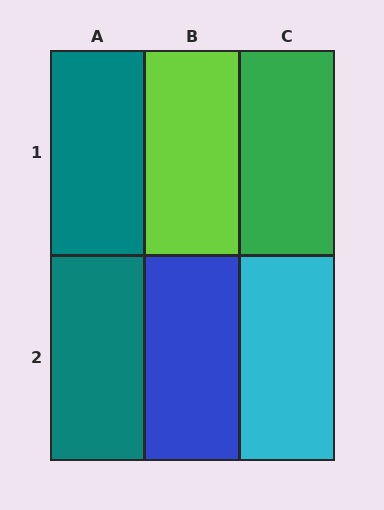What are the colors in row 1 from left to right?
Teal, lime, green.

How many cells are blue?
1 cell is blue.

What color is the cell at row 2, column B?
Blue.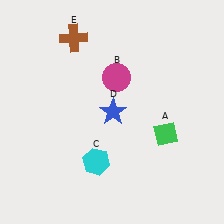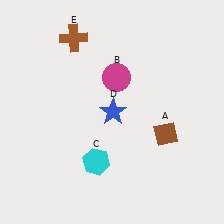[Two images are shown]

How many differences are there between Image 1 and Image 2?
There is 1 difference between the two images.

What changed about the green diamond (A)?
In Image 1, A is green. In Image 2, it changed to brown.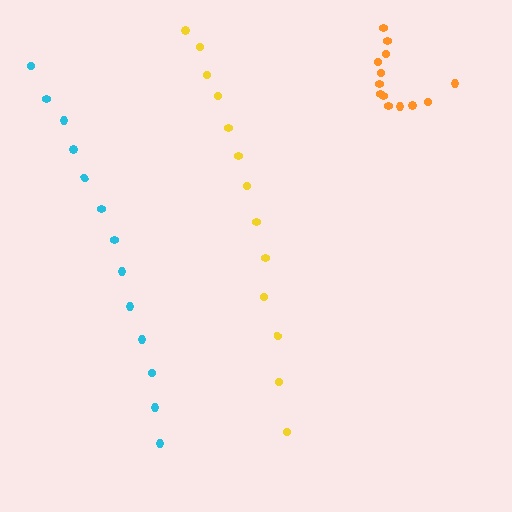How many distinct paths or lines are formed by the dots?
There are 3 distinct paths.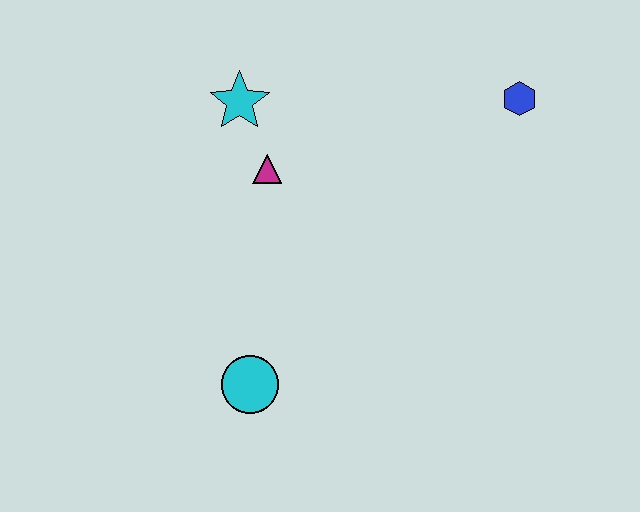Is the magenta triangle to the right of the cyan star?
Yes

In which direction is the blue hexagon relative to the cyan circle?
The blue hexagon is above the cyan circle.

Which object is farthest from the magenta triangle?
The blue hexagon is farthest from the magenta triangle.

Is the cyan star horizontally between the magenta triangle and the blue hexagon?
No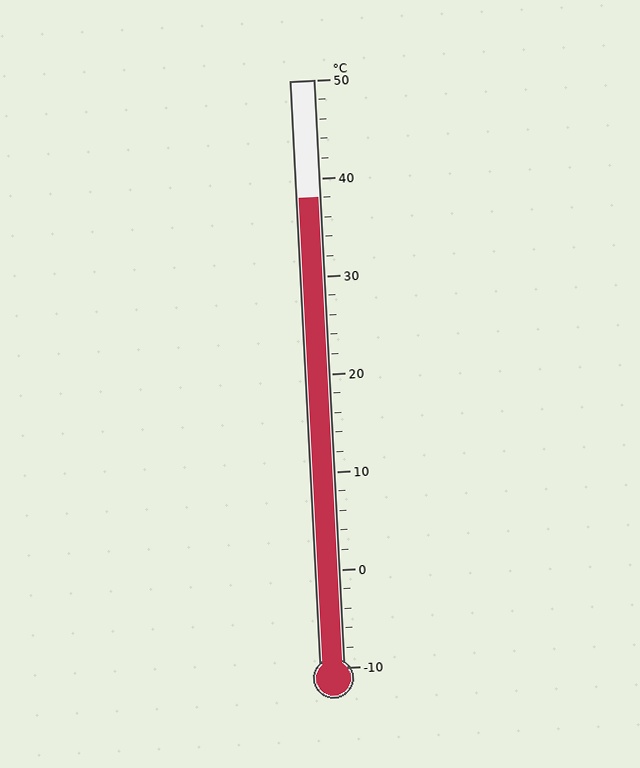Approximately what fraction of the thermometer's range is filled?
The thermometer is filled to approximately 80% of its range.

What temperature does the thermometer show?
The thermometer shows approximately 38°C.